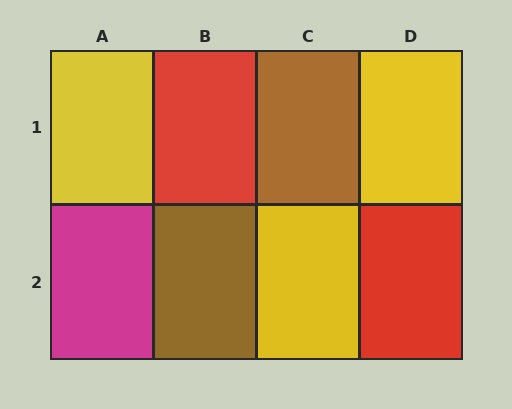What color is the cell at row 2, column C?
Yellow.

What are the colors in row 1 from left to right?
Yellow, red, brown, yellow.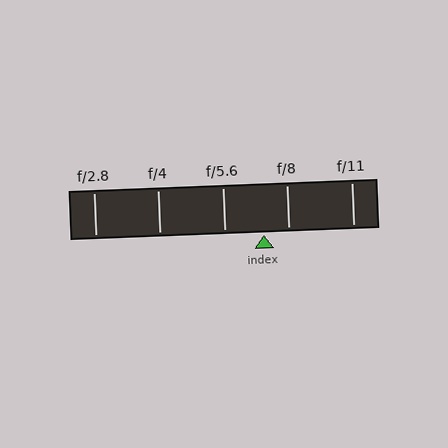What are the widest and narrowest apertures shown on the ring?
The widest aperture shown is f/2.8 and the narrowest is f/11.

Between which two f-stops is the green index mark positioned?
The index mark is between f/5.6 and f/8.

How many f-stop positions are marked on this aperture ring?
There are 5 f-stop positions marked.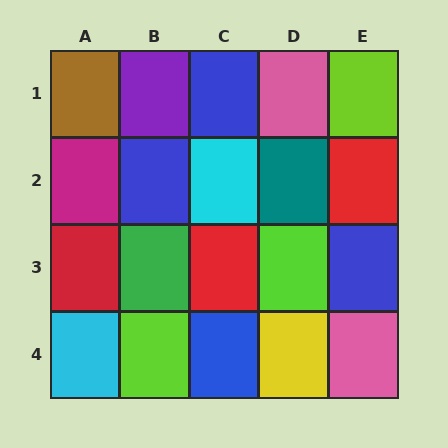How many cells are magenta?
1 cell is magenta.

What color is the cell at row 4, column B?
Lime.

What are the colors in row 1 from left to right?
Brown, purple, blue, pink, lime.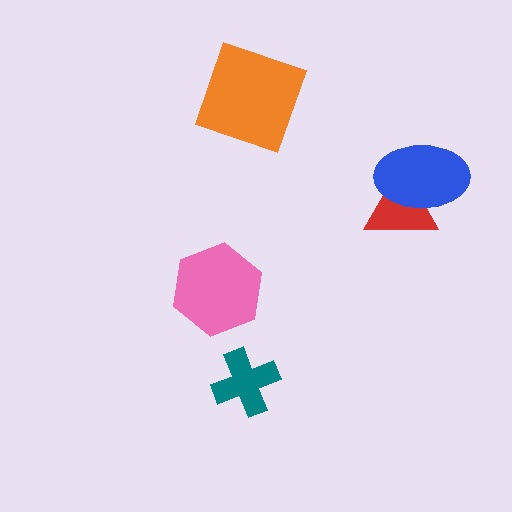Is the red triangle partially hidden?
Yes, it is partially covered by another shape.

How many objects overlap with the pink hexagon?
0 objects overlap with the pink hexagon.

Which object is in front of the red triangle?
The blue ellipse is in front of the red triangle.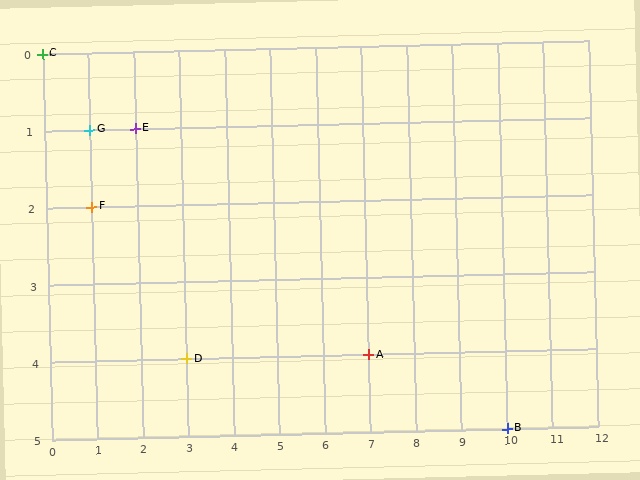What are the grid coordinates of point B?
Point B is at grid coordinates (10, 5).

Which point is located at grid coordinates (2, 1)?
Point E is at (2, 1).